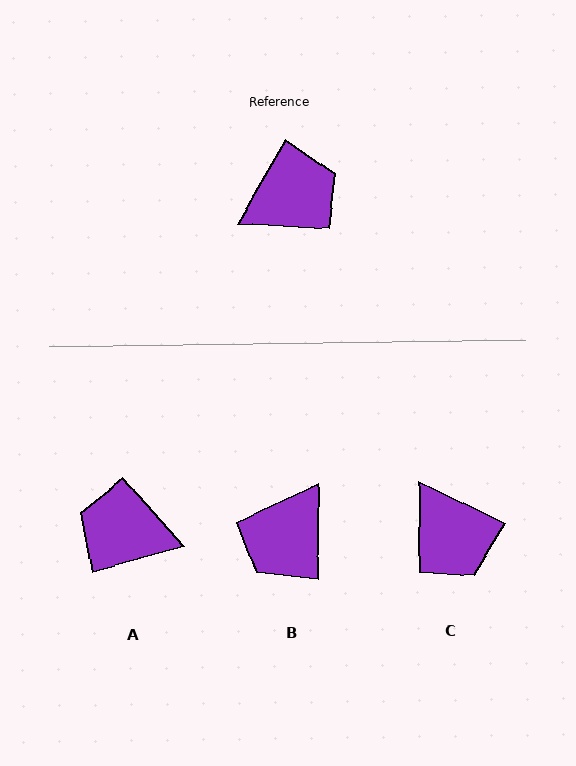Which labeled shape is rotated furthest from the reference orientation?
B, about 151 degrees away.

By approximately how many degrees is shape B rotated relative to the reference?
Approximately 151 degrees clockwise.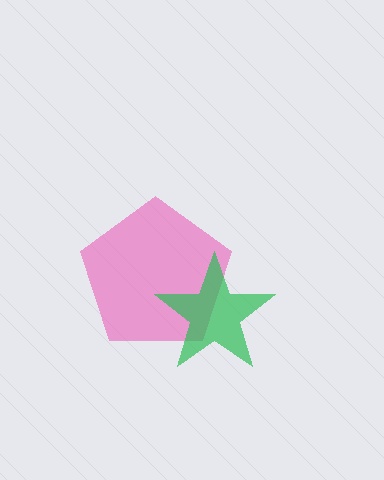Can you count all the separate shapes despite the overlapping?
Yes, there are 2 separate shapes.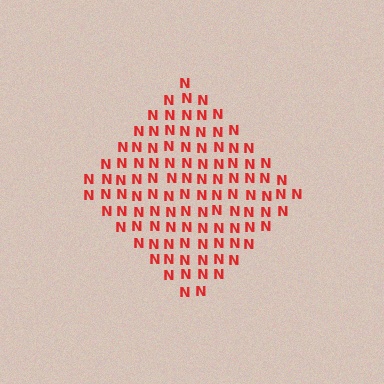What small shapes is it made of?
It is made of small letter N's.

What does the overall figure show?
The overall figure shows a diamond.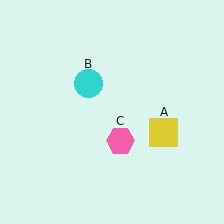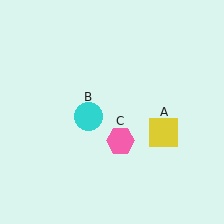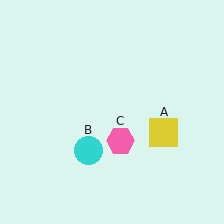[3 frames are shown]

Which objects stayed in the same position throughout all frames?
Yellow square (object A) and pink hexagon (object C) remained stationary.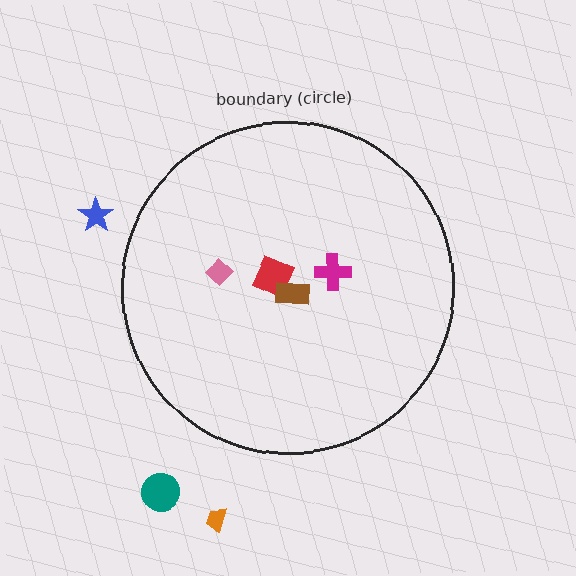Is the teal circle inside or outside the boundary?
Outside.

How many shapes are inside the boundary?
4 inside, 3 outside.